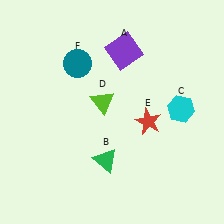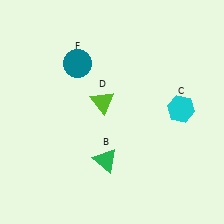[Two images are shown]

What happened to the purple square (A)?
The purple square (A) was removed in Image 2. It was in the top-right area of Image 1.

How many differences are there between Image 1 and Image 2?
There are 2 differences between the two images.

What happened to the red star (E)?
The red star (E) was removed in Image 2. It was in the bottom-right area of Image 1.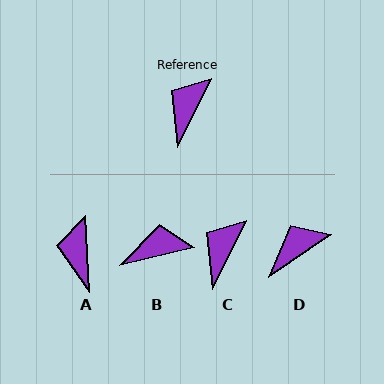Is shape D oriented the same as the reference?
No, it is off by about 30 degrees.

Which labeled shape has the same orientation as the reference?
C.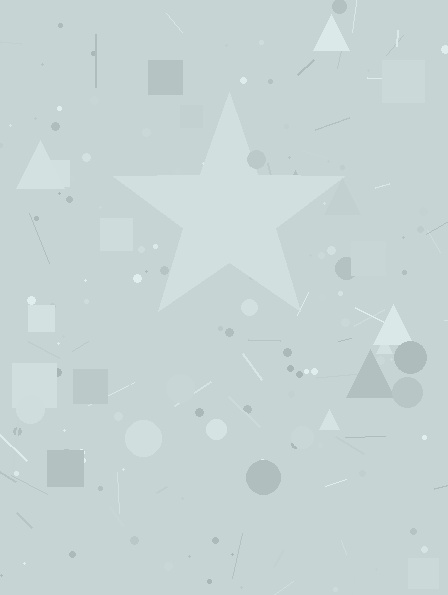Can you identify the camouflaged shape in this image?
The camouflaged shape is a star.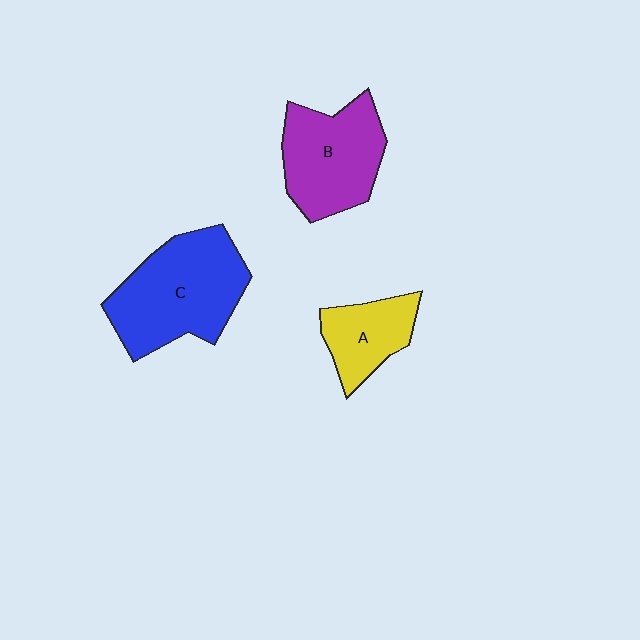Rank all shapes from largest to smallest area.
From largest to smallest: C (blue), B (purple), A (yellow).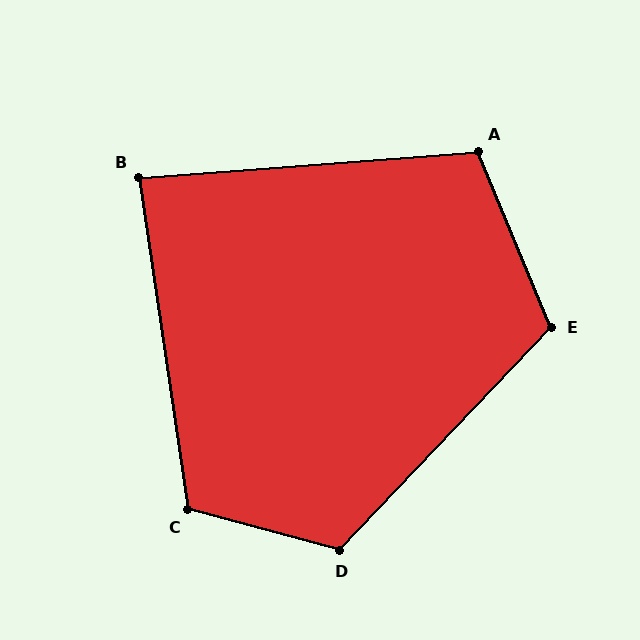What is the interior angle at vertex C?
Approximately 113 degrees (obtuse).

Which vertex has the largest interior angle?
D, at approximately 118 degrees.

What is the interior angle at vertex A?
Approximately 108 degrees (obtuse).